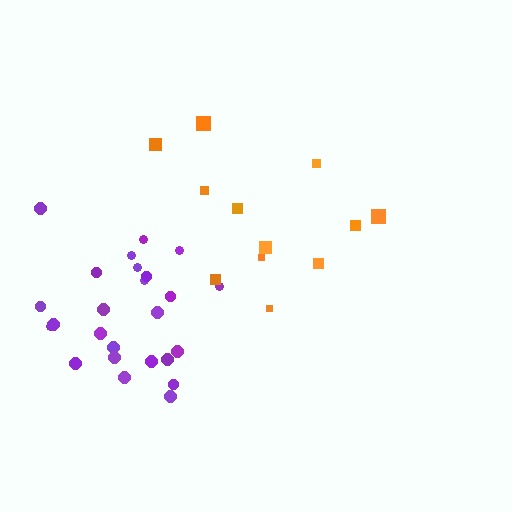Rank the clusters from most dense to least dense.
purple, orange.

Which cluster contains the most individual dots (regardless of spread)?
Purple (25).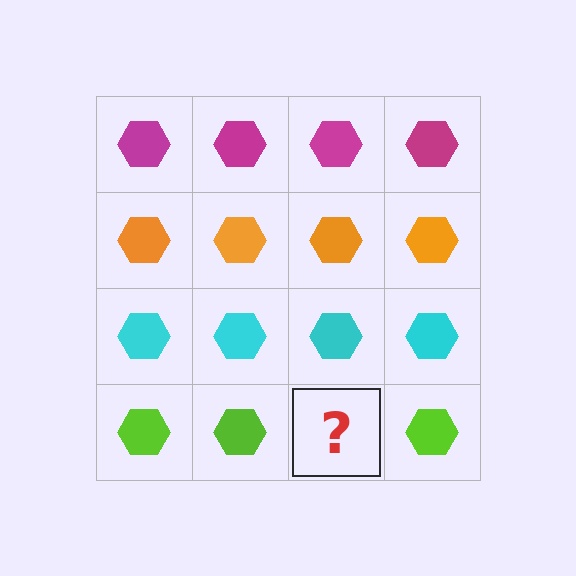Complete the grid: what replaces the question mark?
The question mark should be replaced with a lime hexagon.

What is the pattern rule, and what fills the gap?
The rule is that each row has a consistent color. The gap should be filled with a lime hexagon.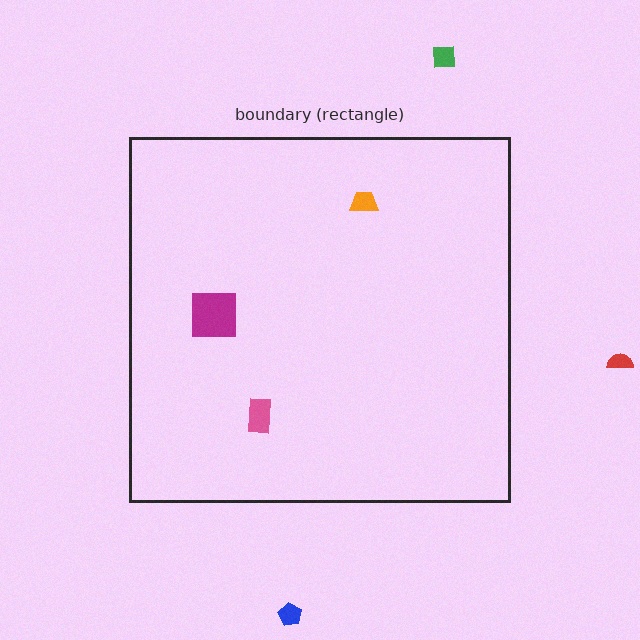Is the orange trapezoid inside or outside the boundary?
Inside.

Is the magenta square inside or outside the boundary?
Inside.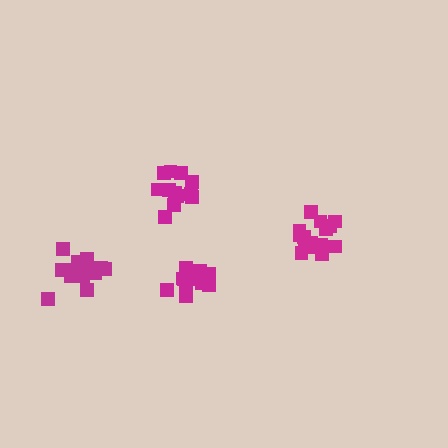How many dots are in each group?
Group 1: 15 dots, Group 2: 12 dots, Group 3: 12 dots, Group 4: 15 dots (54 total).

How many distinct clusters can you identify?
There are 4 distinct clusters.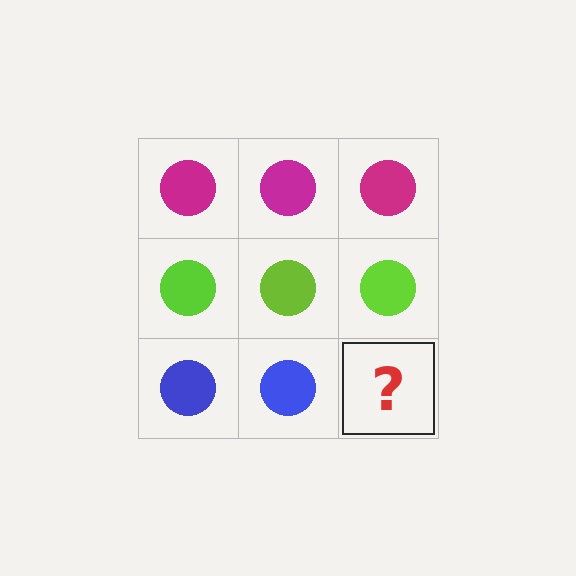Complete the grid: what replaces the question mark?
The question mark should be replaced with a blue circle.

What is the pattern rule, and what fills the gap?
The rule is that each row has a consistent color. The gap should be filled with a blue circle.